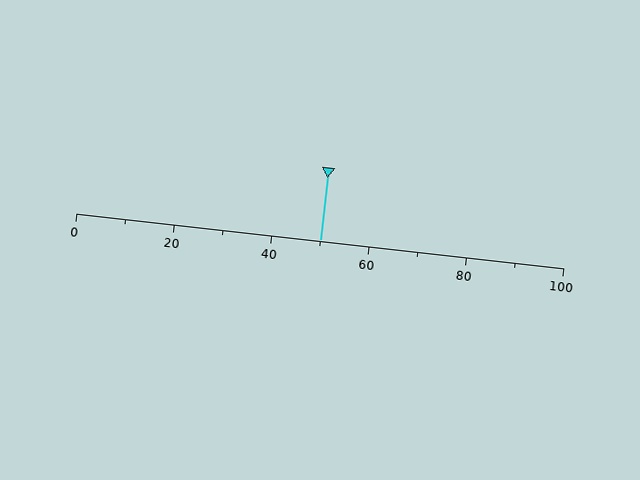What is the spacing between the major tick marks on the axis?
The major ticks are spaced 20 apart.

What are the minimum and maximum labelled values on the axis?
The axis runs from 0 to 100.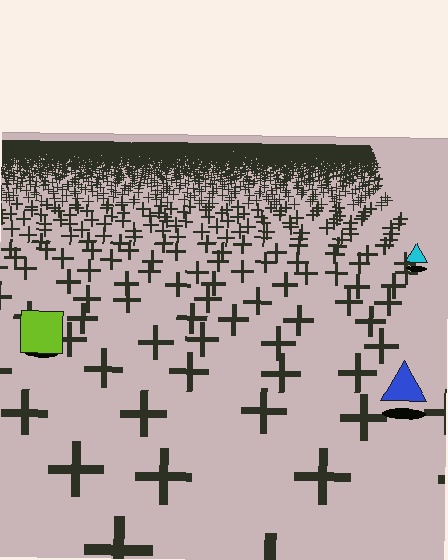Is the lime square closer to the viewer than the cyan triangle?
Yes. The lime square is closer — you can tell from the texture gradient: the ground texture is coarser near it.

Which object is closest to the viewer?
The blue triangle is closest. The texture marks near it are larger and more spread out.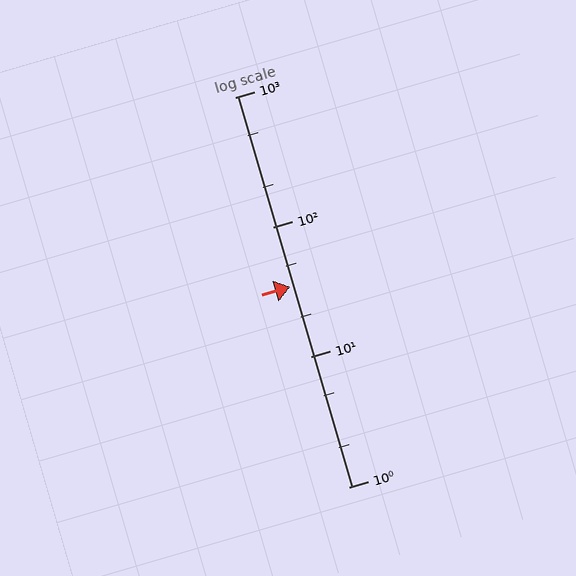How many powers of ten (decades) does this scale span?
The scale spans 3 decades, from 1 to 1000.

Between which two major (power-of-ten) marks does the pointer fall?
The pointer is between 10 and 100.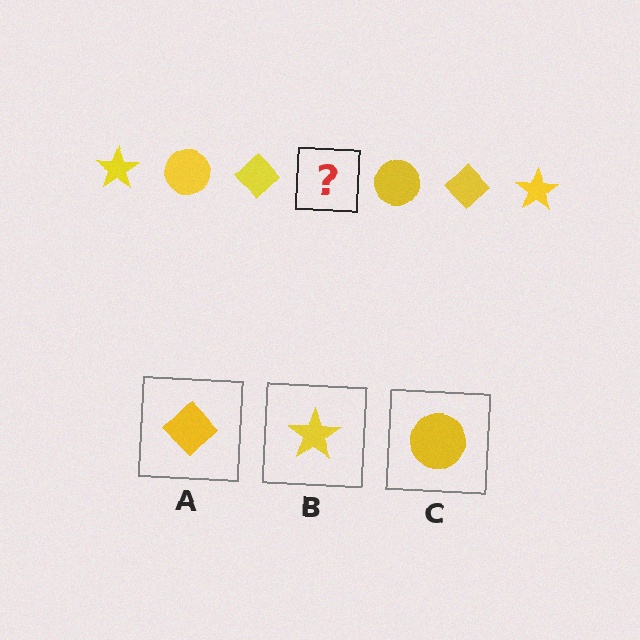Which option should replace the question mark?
Option B.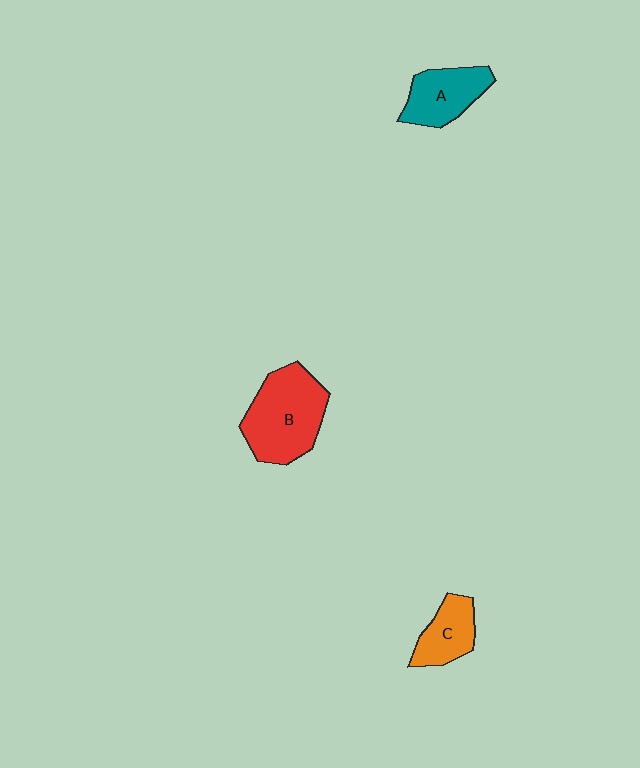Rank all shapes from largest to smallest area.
From largest to smallest: B (red), A (teal), C (orange).